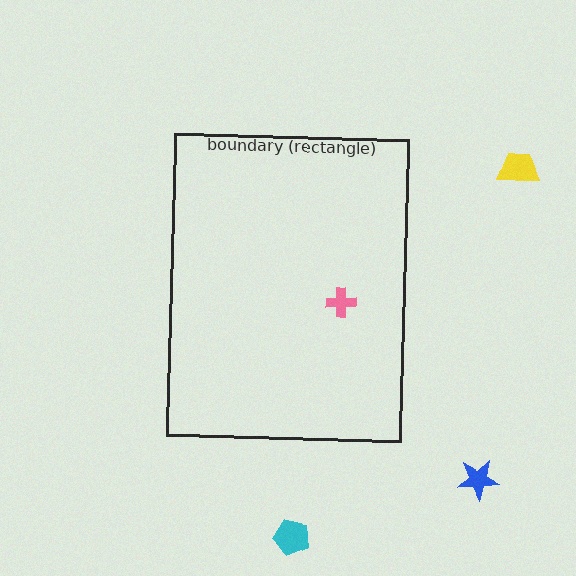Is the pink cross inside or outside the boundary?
Inside.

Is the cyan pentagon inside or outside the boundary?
Outside.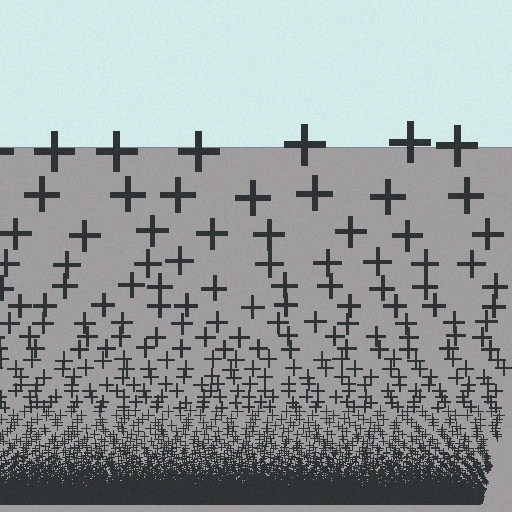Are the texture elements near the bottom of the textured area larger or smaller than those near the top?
Smaller. The gradient is inverted — elements near the bottom are smaller and denser.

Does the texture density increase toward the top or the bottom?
Density increases toward the bottom.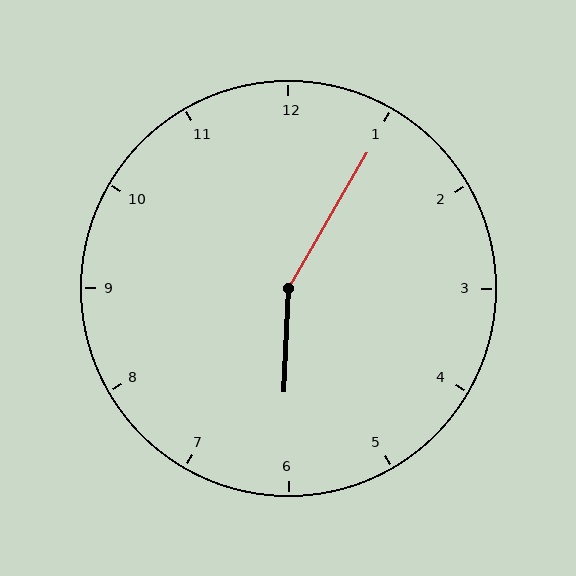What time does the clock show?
6:05.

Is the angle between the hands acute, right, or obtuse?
It is obtuse.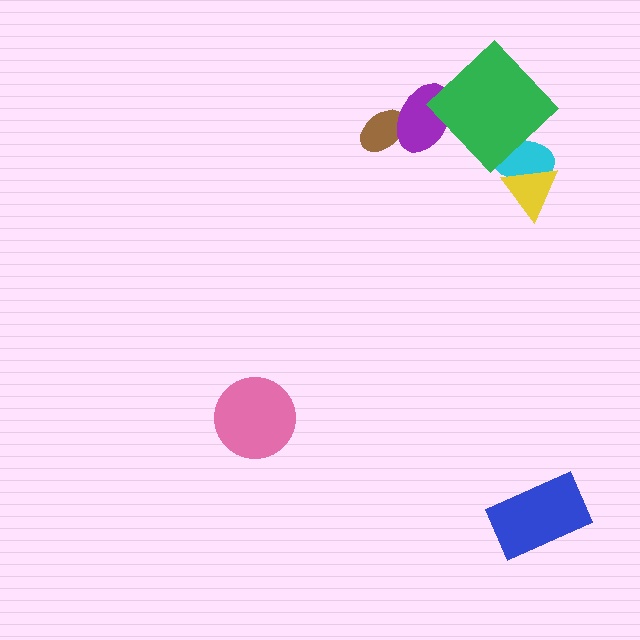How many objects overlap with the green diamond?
2 objects overlap with the green diamond.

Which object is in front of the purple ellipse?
The green diamond is in front of the purple ellipse.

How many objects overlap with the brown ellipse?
1 object overlaps with the brown ellipse.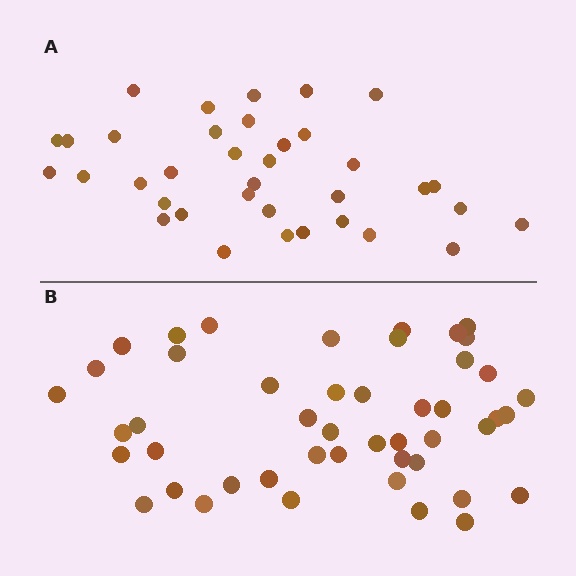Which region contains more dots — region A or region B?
Region B (the bottom region) has more dots.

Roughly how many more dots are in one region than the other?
Region B has roughly 12 or so more dots than region A.